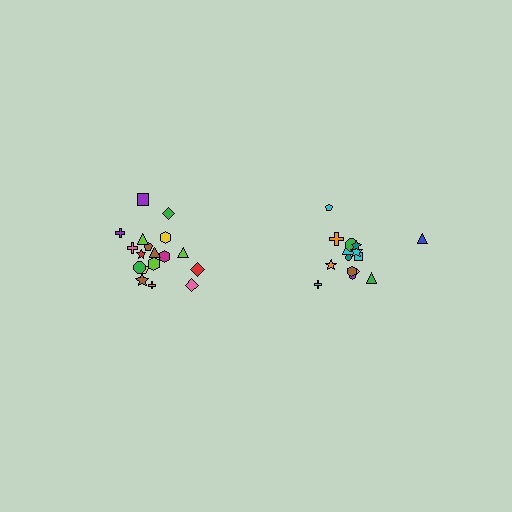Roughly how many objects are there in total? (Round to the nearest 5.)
Roughly 35 objects in total.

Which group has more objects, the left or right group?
The left group.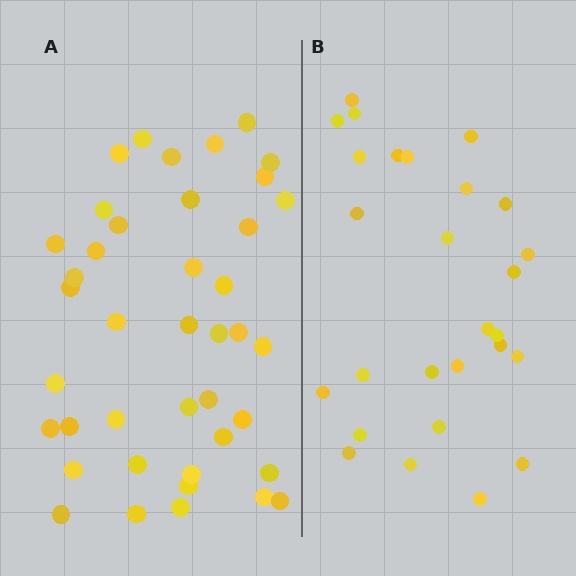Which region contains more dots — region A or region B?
Region A (the left region) has more dots.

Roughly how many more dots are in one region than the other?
Region A has approximately 15 more dots than region B.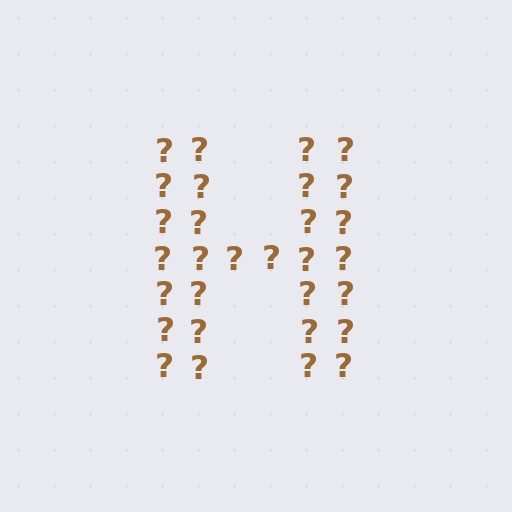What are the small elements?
The small elements are question marks.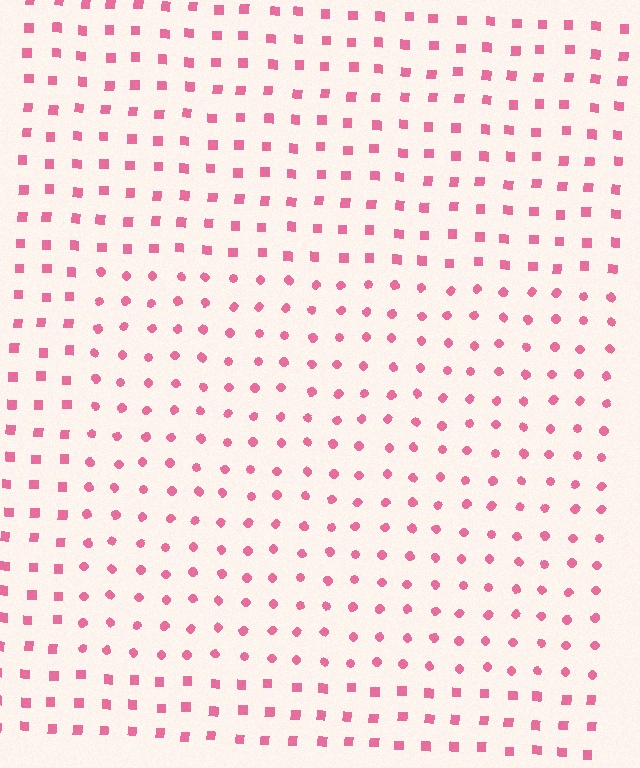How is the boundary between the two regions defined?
The boundary is defined by a change in element shape: circles inside vs. squares outside. All elements share the same color and spacing.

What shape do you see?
I see a rectangle.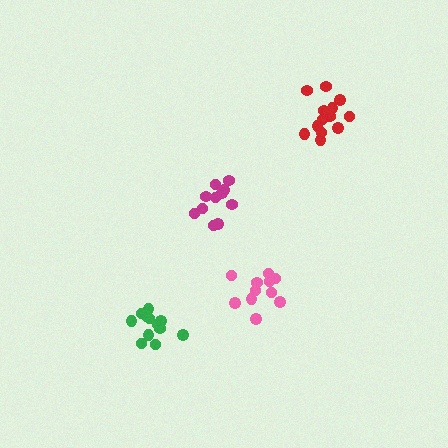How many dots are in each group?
Group 1: 14 dots, Group 2: 12 dots, Group 3: 11 dots, Group 4: 11 dots (48 total).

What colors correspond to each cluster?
The clusters are colored: red, green, magenta, pink.